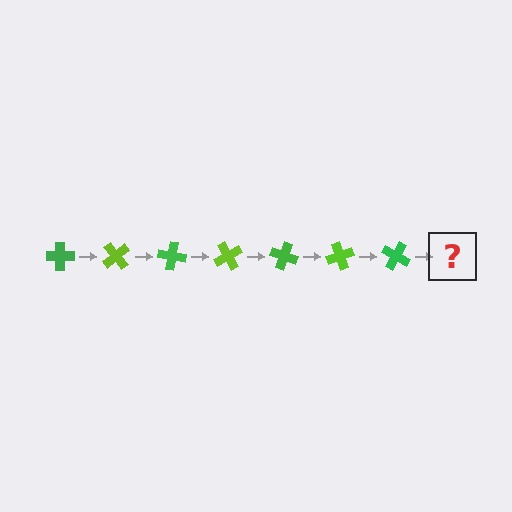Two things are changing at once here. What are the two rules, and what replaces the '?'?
The two rules are that it rotates 50 degrees each step and the color cycles through green and lime. The '?' should be a lime cross, rotated 350 degrees from the start.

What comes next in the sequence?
The next element should be a lime cross, rotated 350 degrees from the start.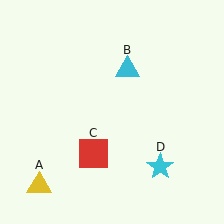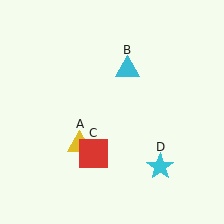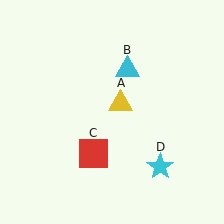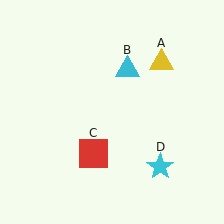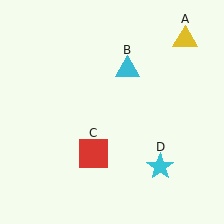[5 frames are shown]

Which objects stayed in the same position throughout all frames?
Cyan triangle (object B) and red square (object C) and cyan star (object D) remained stationary.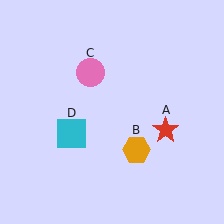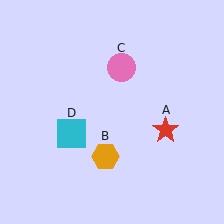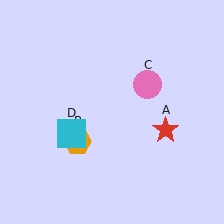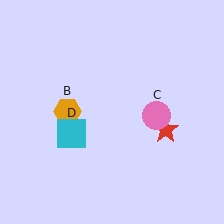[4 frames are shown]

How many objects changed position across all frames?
2 objects changed position: orange hexagon (object B), pink circle (object C).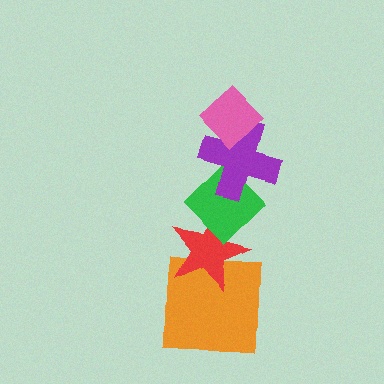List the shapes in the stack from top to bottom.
From top to bottom: the pink diamond, the purple cross, the green diamond, the red star, the orange square.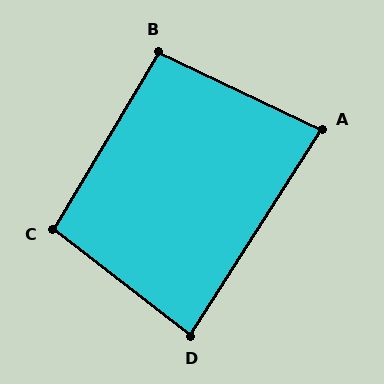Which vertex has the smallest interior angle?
A, at approximately 83 degrees.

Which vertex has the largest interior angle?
C, at approximately 97 degrees.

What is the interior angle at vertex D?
Approximately 85 degrees (acute).